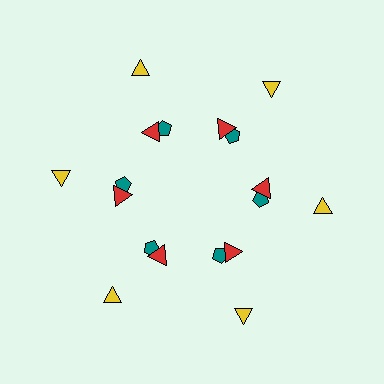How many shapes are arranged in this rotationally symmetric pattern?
There are 18 shapes, arranged in 6 groups of 3.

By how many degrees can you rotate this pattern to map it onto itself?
The pattern maps onto itself every 60 degrees of rotation.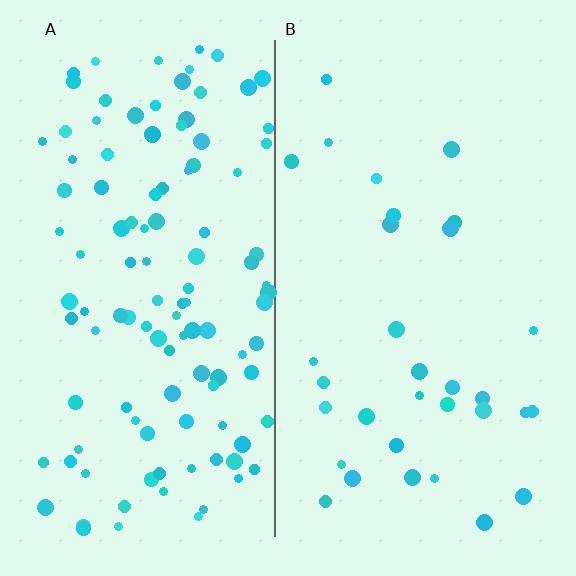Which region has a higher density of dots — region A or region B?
A (the left).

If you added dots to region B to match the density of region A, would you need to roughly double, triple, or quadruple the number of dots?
Approximately quadruple.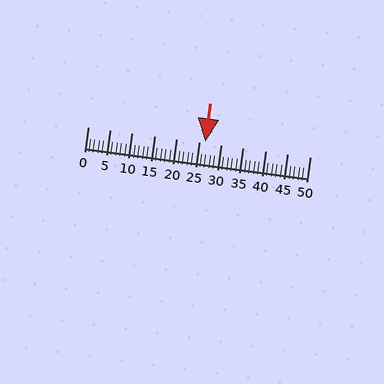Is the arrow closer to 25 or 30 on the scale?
The arrow is closer to 25.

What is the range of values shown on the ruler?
The ruler shows values from 0 to 50.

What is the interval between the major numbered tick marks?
The major tick marks are spaced 5 units apart.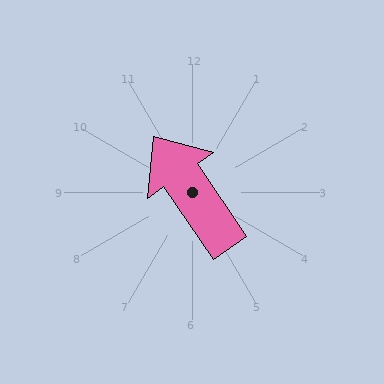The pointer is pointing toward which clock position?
Roughly 11 o'clock.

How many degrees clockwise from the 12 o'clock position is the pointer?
Approximately 326 degrees.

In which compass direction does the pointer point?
Northwest.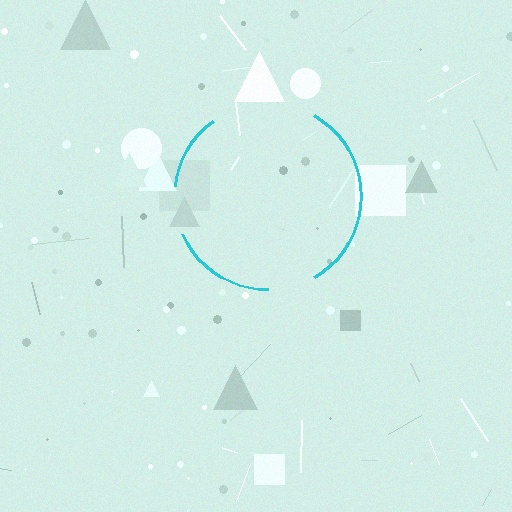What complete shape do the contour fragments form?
The contour fragments form a circle.